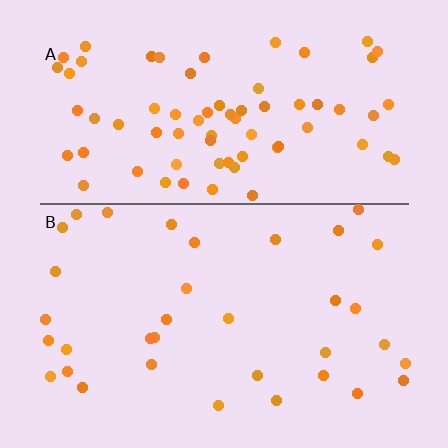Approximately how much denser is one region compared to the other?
Approximately 2.1× — region A over region B.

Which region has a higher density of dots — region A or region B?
A (the top).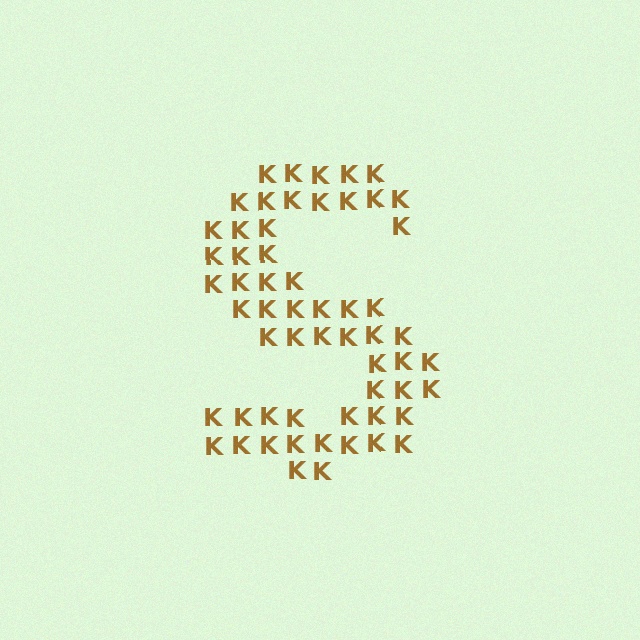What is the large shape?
The large shape is the letter S.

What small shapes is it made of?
It is made of small letter K's.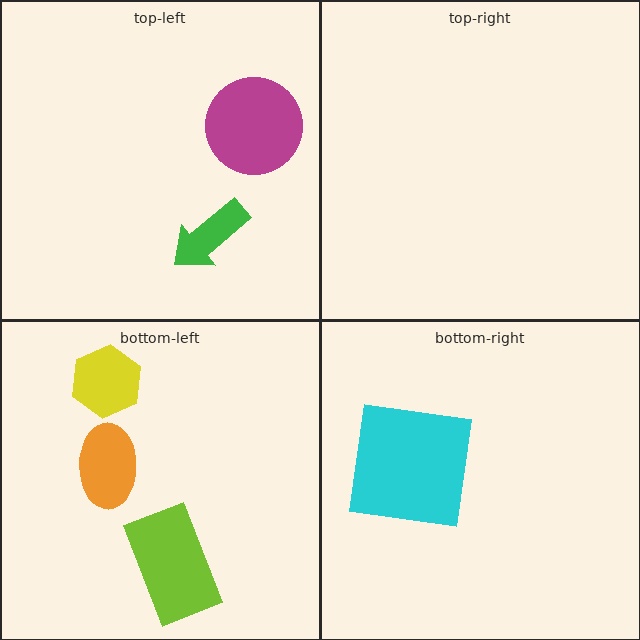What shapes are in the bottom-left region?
The lime rectangle, the orange ellipse, the yellow hexagon.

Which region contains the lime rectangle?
The bottom-left region.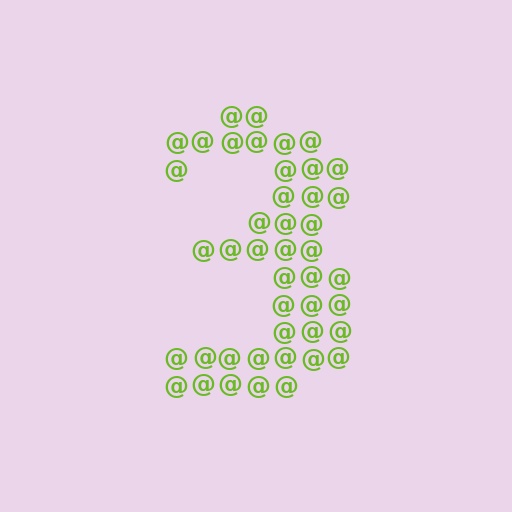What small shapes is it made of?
It is made of small at signs.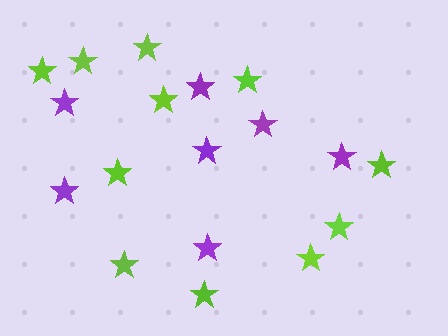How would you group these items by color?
There are 2 groups: one group of purple stars (7) and one group of lime stars (11).